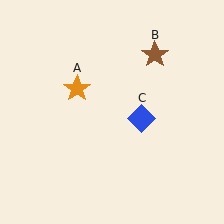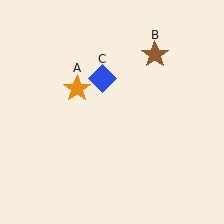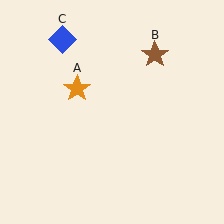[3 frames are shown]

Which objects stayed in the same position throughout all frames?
Orange star (object A) and brown star (object B) remained stationary.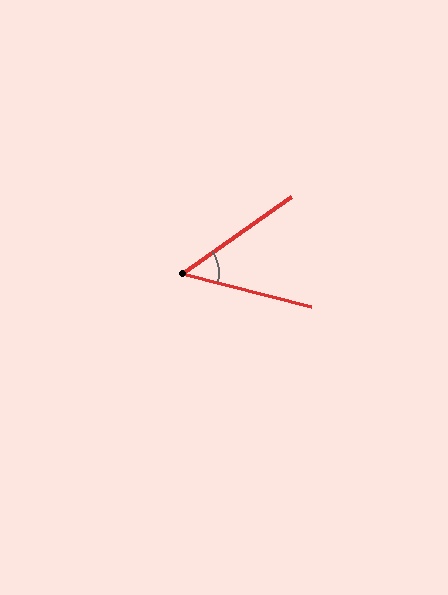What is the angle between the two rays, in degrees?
Approximately 50 degrees.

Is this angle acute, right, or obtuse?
It is acute.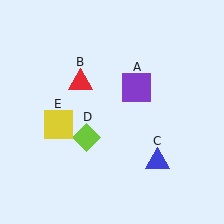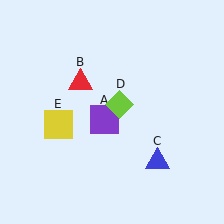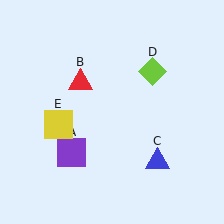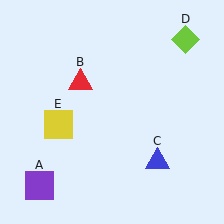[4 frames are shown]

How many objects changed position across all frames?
2 objects changed position: purple square (object A), lime diamond (object D).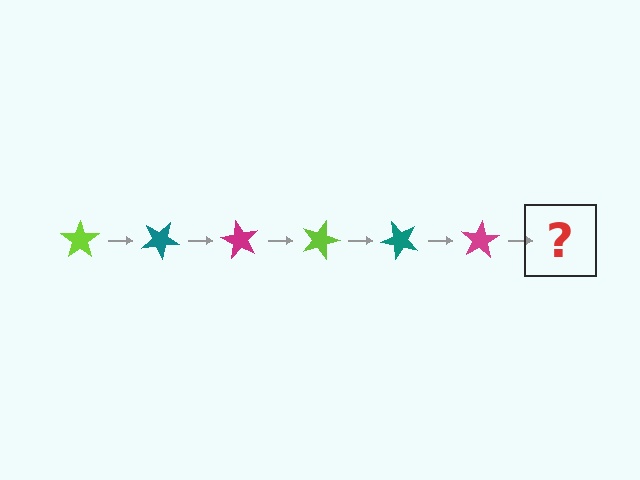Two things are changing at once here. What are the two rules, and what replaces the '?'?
The two rules are that it rotates 30 degrees each step and the color cycles through lime, teal, and magenta. The '?' should be a lime star, rotated 180 degrees from the start.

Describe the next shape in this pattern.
It should be a lime star, rotated 180 degrees from the start.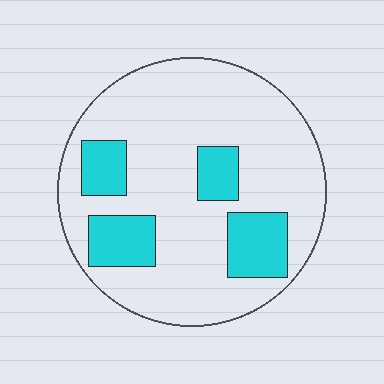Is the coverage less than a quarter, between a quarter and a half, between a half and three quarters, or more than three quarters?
Less than a quarter.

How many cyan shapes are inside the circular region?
4.